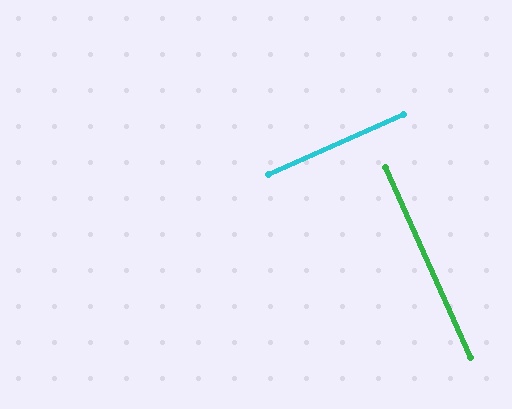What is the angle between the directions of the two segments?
Approximately 90 degrees.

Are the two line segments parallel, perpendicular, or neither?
Perpendicular — they meet at approximately 90°.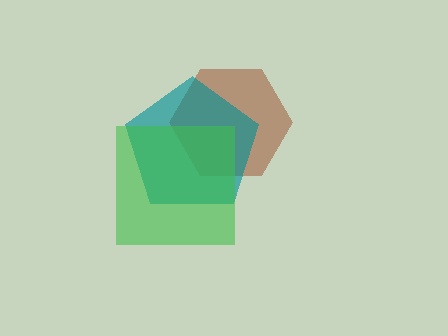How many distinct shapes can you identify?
There are 3 distinct shapes: a brown hexagon, a teal pentagon, a green square.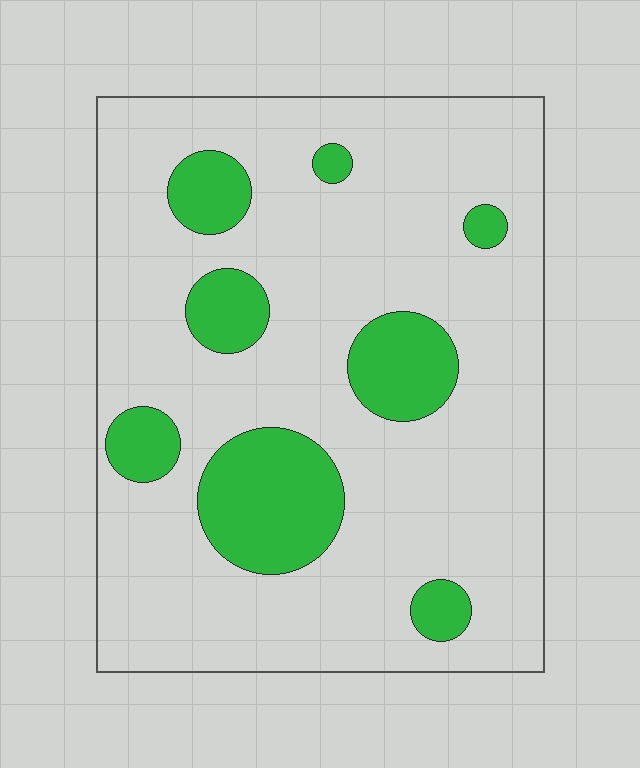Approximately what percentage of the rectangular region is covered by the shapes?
Approximately 20%.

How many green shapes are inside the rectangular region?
8.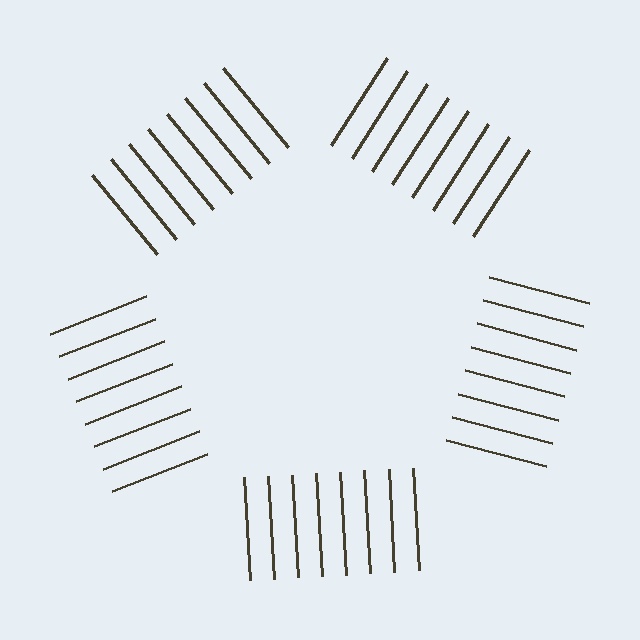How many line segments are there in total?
40 — 8 along each of the 5 edges.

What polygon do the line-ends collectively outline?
An illusory pentagon — the line segments terminate on its edges but no continuous stroke is drawn.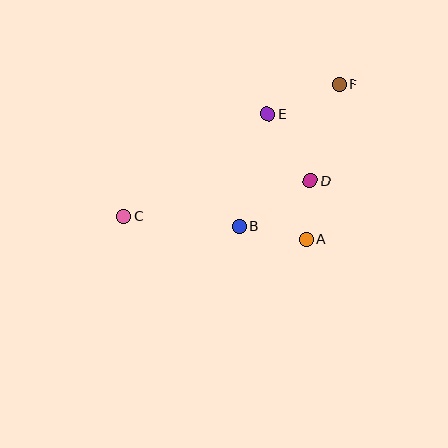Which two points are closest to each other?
Points A and D are closest to each other.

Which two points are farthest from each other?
Points C and F are farthest from each other.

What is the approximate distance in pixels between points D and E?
The distance between D and E is approximately 79 pixels.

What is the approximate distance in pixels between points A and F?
The distance between A and F is approximately 158 pixels.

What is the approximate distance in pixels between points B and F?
The distance between B and F is approximately 173 pixels.